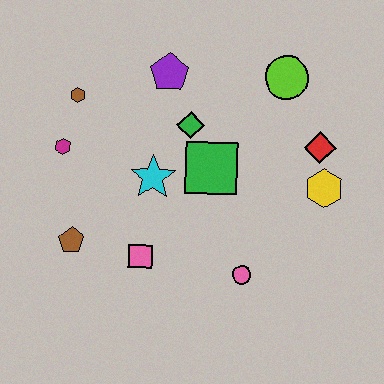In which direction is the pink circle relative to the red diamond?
The pink circle is below the red diamond.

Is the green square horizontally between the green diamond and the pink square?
No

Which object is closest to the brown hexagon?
The magenta hexagon is closest to the brown hexagon.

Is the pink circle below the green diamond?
Yes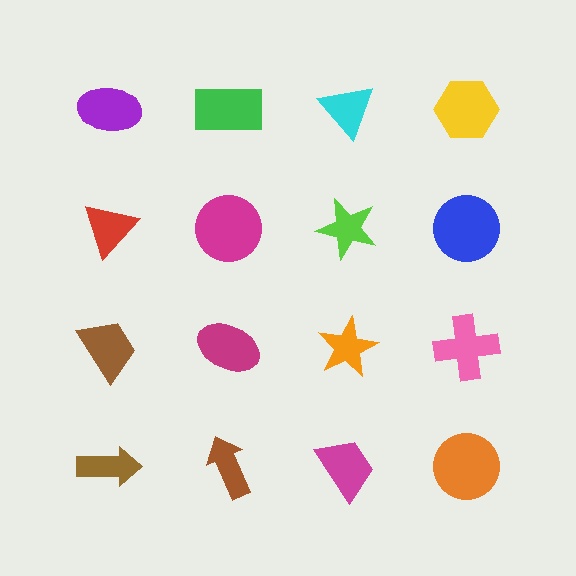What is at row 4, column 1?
A brown arrow.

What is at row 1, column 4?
A yellow hexagon.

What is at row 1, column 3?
A cyan triangle.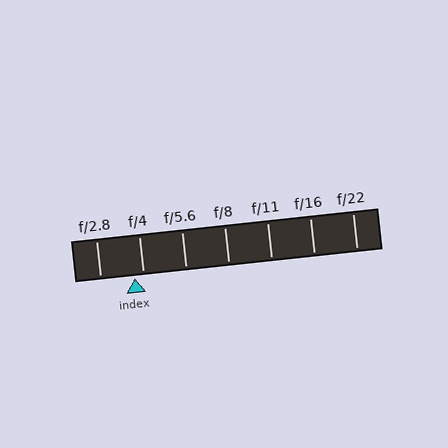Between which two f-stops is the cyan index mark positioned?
The index mark is between f/2.8 and f/4.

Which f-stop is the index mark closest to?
The index mark is closest to f/4.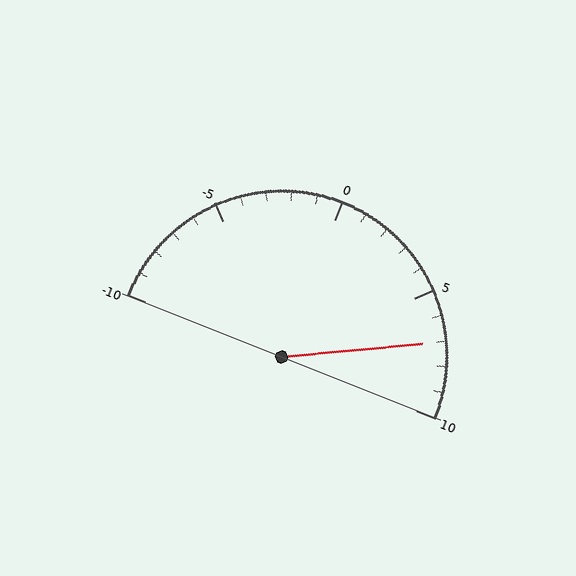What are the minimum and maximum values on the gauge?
The gauge ranges from -10 to 10.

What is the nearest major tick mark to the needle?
The nearest major tick mark is 5.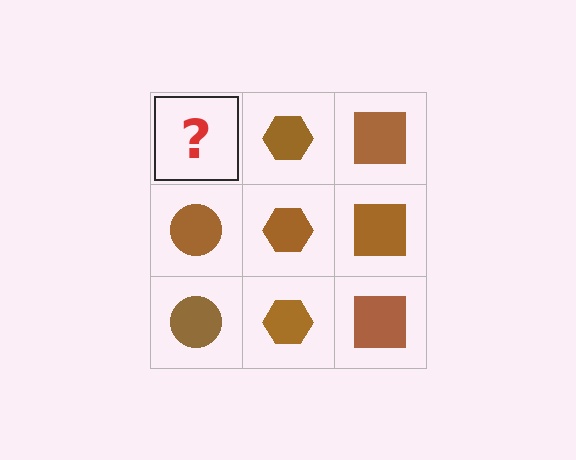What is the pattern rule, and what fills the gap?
The rule is that each column has a consistent shape. The gap should be filled with a brown circle.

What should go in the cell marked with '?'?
The missing cell should contain a brown circle.